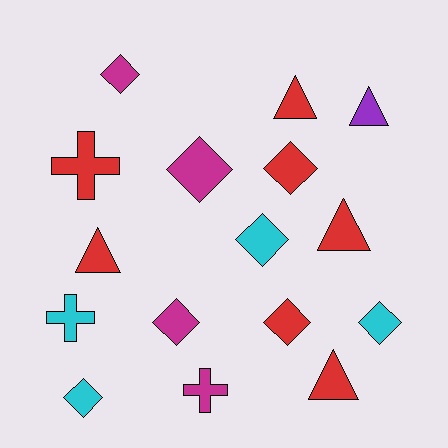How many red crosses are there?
There is 1 red cross.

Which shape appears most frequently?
Diamond, with 8 objects.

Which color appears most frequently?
Red, with 7 objects.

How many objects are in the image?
There are 16 objects.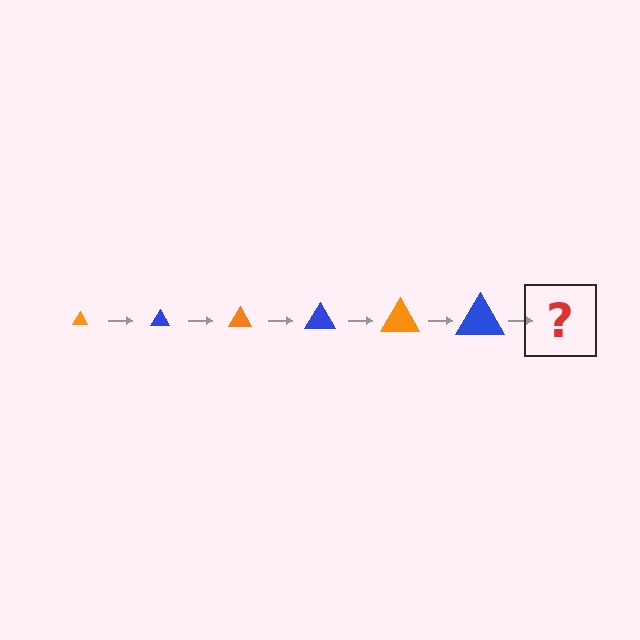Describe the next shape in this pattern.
It should be an orange triangle, larger than the previous one.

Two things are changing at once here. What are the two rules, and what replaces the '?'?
The two rules are that the triangle grows larger each step and the color cycles through orange and blue. The '?' should be an orange triangle, larger than the previous one.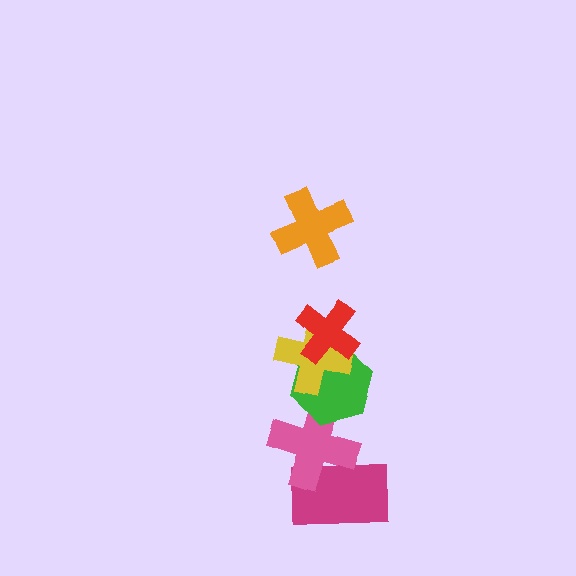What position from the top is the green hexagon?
The green hexagon is 4th from the top.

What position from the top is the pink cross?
The pink cross is 5th from the top.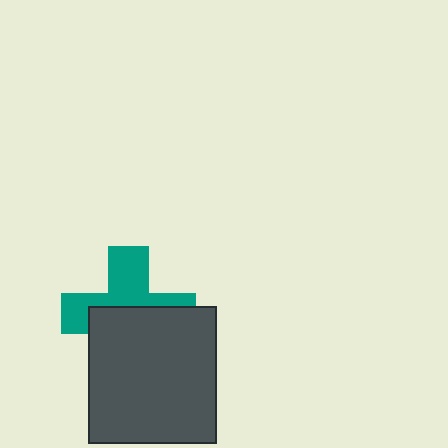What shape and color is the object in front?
The object in front is a dark gray rectangle.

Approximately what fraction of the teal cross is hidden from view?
Roughly 54% of the teal cross is hidden behind the dark gray rectangle.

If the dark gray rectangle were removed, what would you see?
You would see the complete teal cross.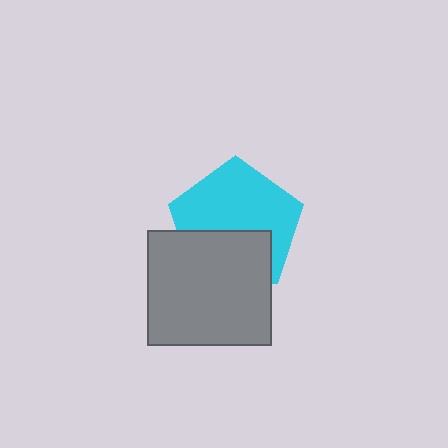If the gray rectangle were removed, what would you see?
You would see the complete cyan pentagon.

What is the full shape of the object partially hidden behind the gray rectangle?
The partially hidden object is a cyan pentagon.